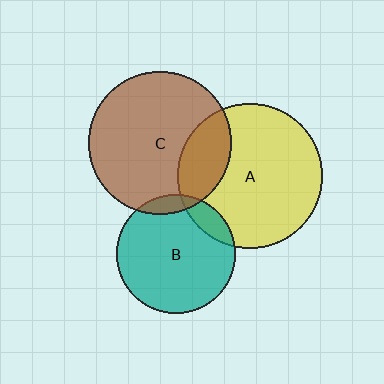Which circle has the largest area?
Circle A (yellow).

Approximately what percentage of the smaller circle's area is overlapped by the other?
Approximately 20%.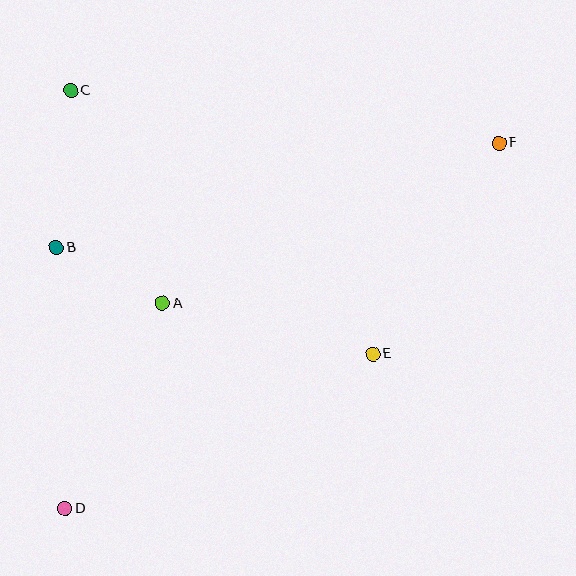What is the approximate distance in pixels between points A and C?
The distance between A and C is approximately 232 pixels.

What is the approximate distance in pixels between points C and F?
The distance between C and F is approximately 431 pixels.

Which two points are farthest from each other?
Points D and F are farthest from each other.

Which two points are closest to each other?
Points A and B are closest to each other.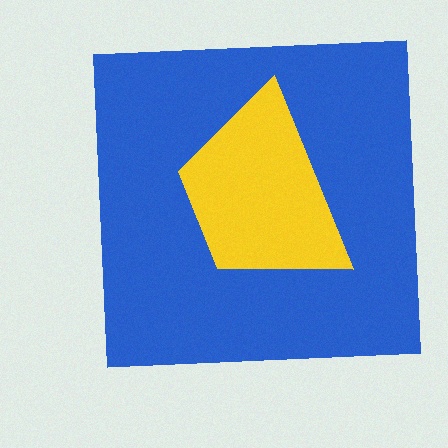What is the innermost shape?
The yellow trapezoid.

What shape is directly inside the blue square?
The yellow trapezoid.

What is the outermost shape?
The blue square.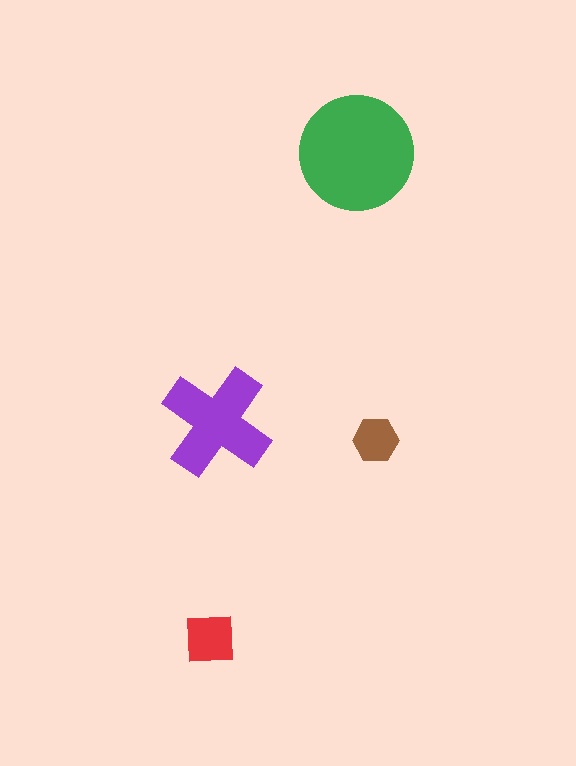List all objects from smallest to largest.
The brown hexagon, the red square, the purple cross, the green circle.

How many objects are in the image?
There are 4 objects in the image.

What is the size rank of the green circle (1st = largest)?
1st.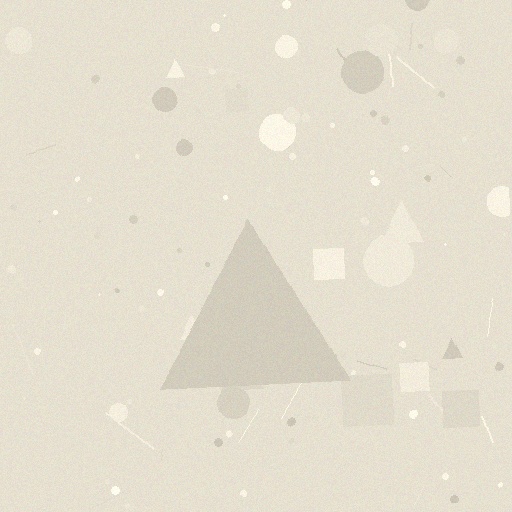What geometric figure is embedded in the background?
A triangle is embedded in the background.